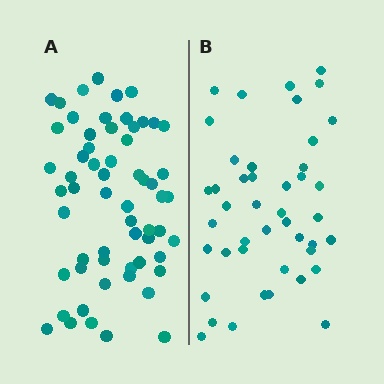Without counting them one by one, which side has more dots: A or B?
Region A (the left region) has more dots.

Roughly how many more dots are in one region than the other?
Region A has approximately 15 more dots than region B.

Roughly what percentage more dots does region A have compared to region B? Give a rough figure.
About 35% more.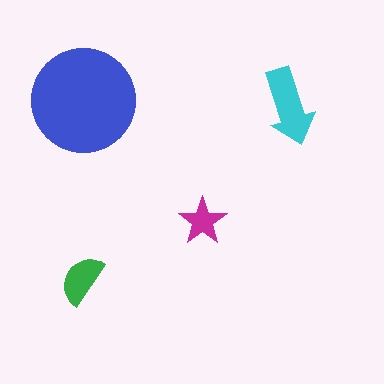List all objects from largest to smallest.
The blue circle, the cyan arrow, the green semicircle, the magenta star.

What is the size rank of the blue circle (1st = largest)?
1st.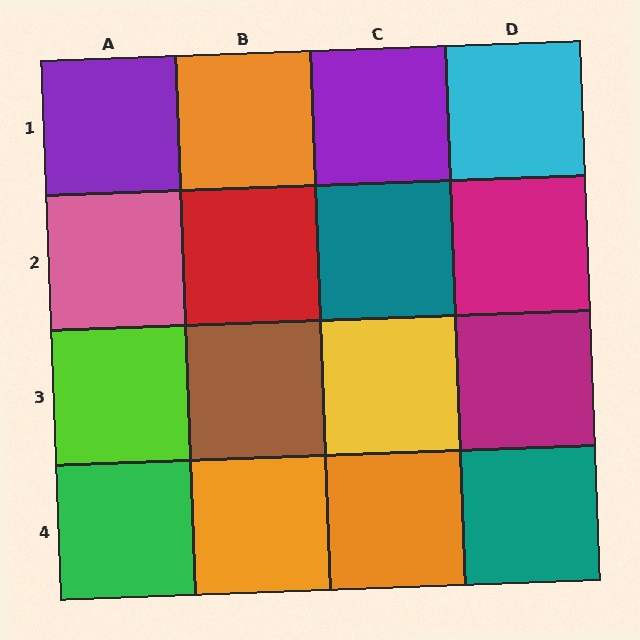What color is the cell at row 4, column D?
Teal.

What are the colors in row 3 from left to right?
Lime, brown, yellow, magenta.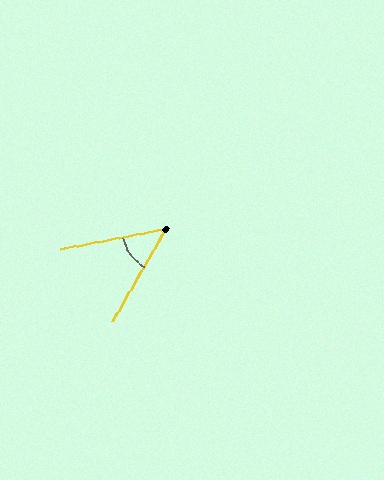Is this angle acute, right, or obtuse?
It is acute.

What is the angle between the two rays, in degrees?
Approximately 49 degrees.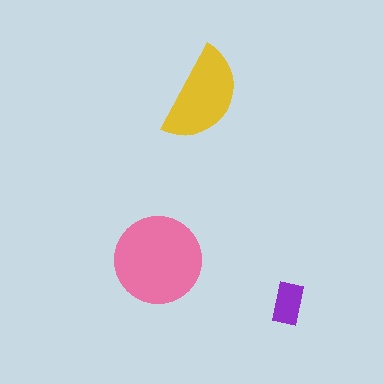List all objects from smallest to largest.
The purple rectangle, the yellow semicircle, the pink circle.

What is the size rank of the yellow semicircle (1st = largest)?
2nd.